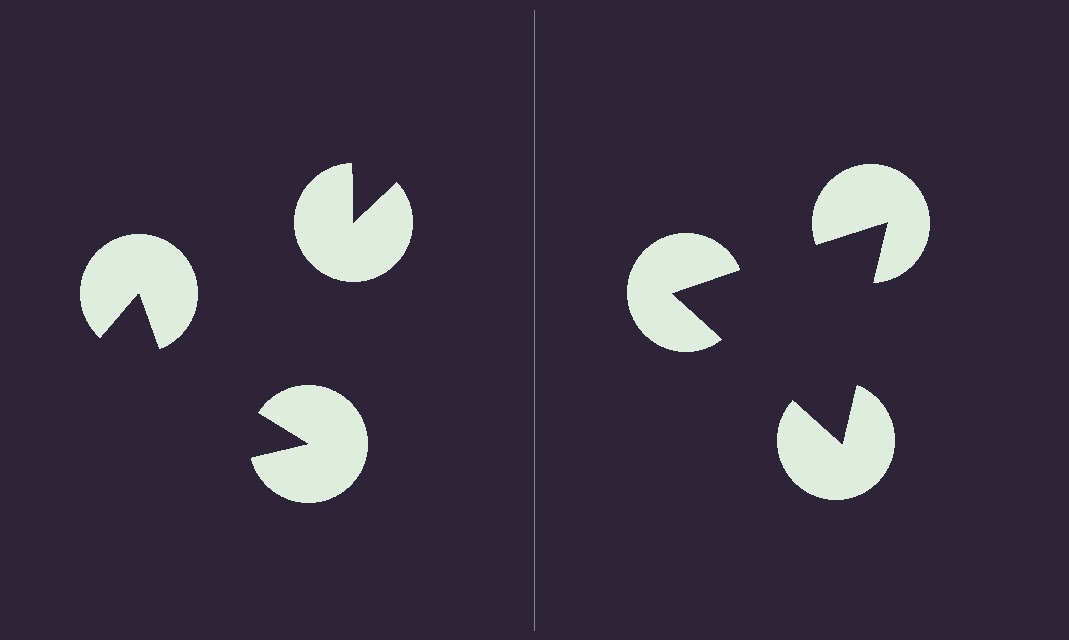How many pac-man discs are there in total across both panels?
6 — 3 on each side.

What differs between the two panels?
The pac-man discs are positioned identically on both sides; only the wedge orientations differ. On the right they align to a triangle; on the left they are misaligned.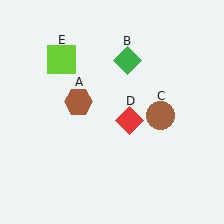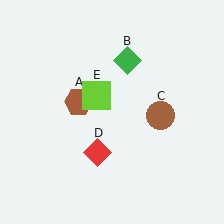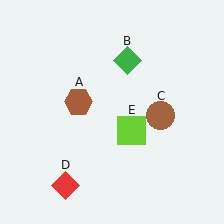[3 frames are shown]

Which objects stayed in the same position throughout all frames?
Brown hexagon (object A) and green diamond (object B) and brown circle (object C) remained stationary.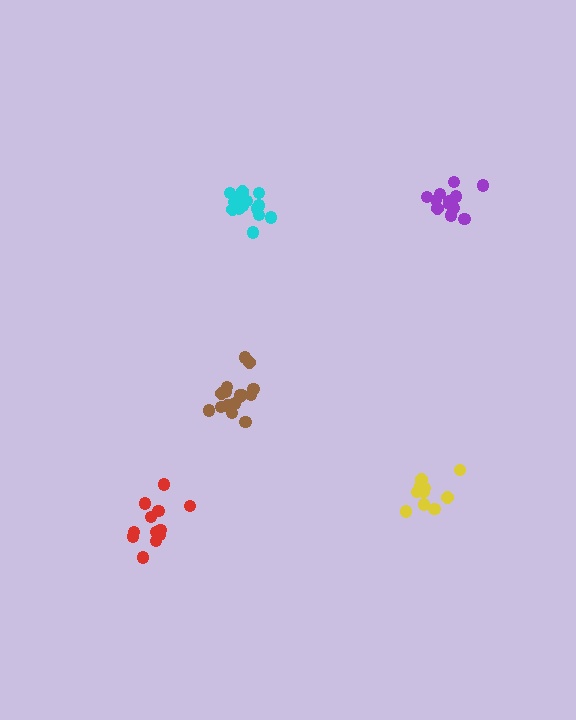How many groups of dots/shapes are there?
There are 5 groups.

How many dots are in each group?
Group 1: 12 dots, Group 2: 12 dots, Group 3: 16 dots, Group 4: 11 dots, Group 5: 16 dots (67 total).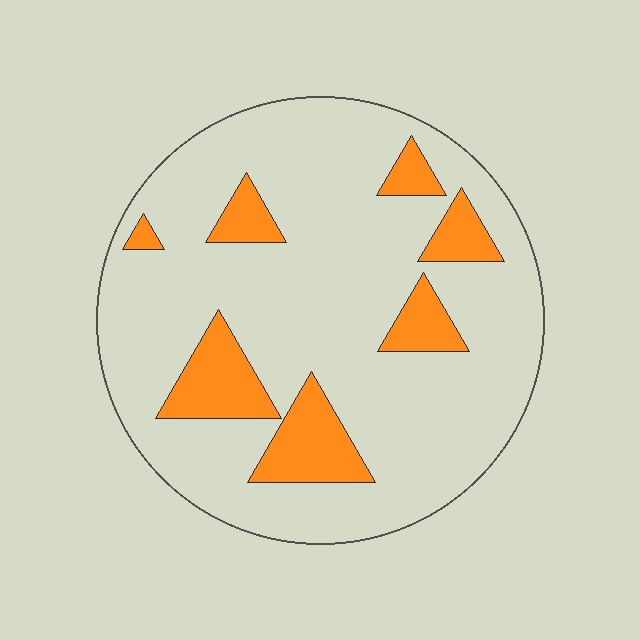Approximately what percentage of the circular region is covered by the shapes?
Approximately 15%.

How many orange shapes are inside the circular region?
7.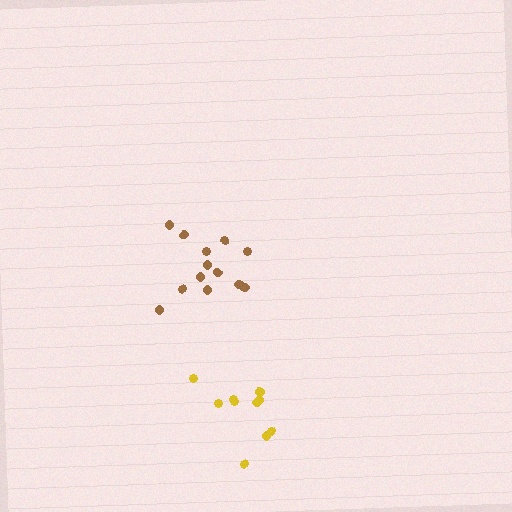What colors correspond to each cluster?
The clusters are colored: brown, yellow.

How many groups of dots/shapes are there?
There are 2 groups.